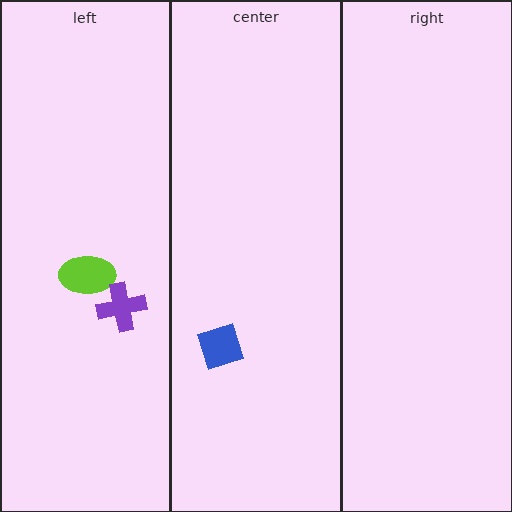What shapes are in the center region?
The blue square.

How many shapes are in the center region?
1.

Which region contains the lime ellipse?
The left region.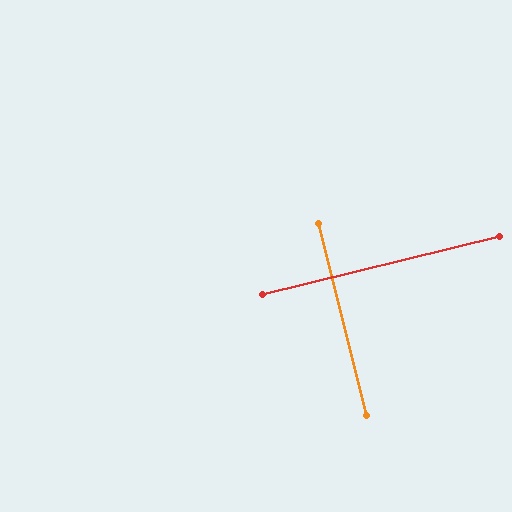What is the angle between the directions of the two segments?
Approximately 90 degrees.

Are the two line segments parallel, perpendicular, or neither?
Perpendicular — they meet at approximately 90°.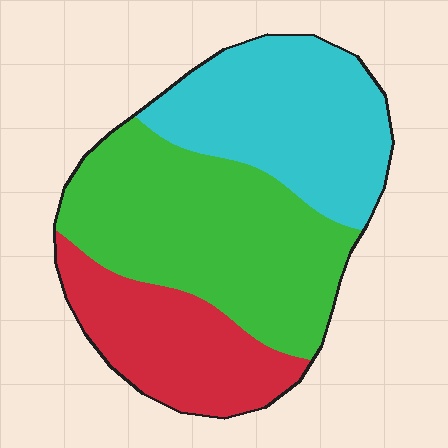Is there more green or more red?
Green.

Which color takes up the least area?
Red, at roughly 25%.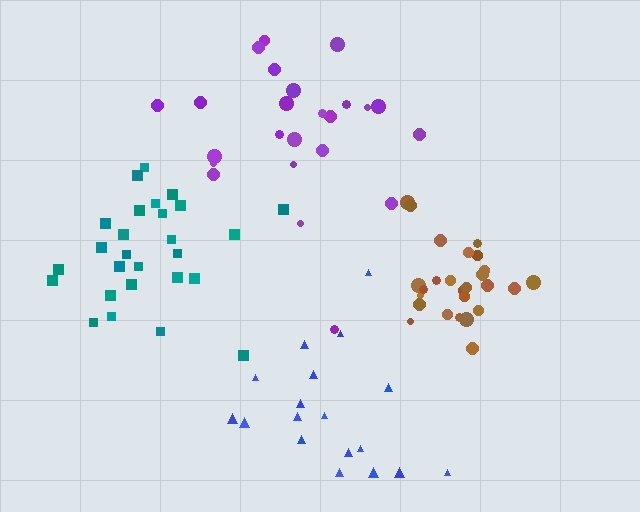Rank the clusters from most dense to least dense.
brown, teal, purple, blue.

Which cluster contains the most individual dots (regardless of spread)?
Teal (27).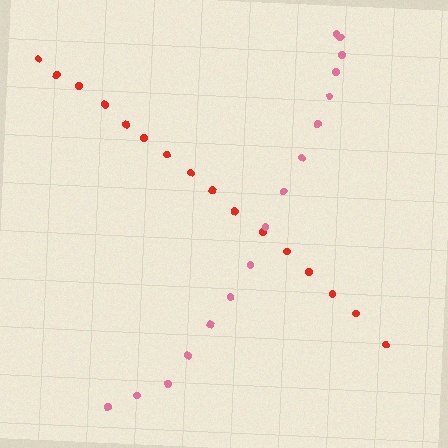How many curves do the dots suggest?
There are 2 distinct paths.